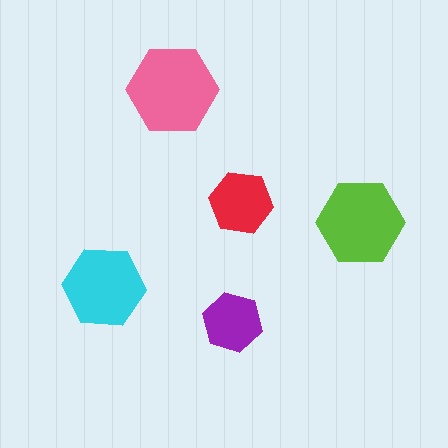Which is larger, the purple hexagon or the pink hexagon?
The pink one.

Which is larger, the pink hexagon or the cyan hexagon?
The pink one.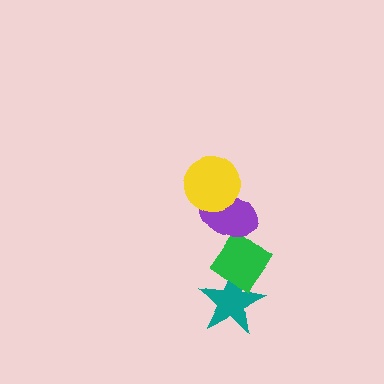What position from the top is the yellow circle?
The yellow circle is 1st from the top.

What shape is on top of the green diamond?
The purple ellipse is on top of the green diamond.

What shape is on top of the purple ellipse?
The yellow circle is on top of the purple ellipse.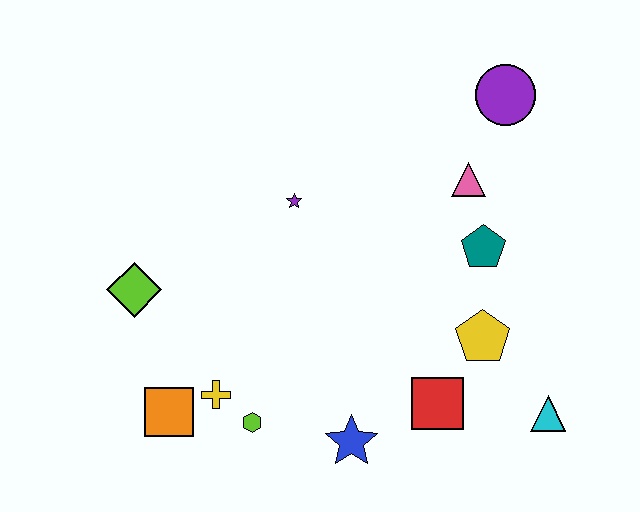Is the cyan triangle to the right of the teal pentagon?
Yes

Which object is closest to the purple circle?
The pink triangle is closest to the purple circle.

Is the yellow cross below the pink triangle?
Yes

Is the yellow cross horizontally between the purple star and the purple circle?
No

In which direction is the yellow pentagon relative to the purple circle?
The yellow pentagon is below the purple circle.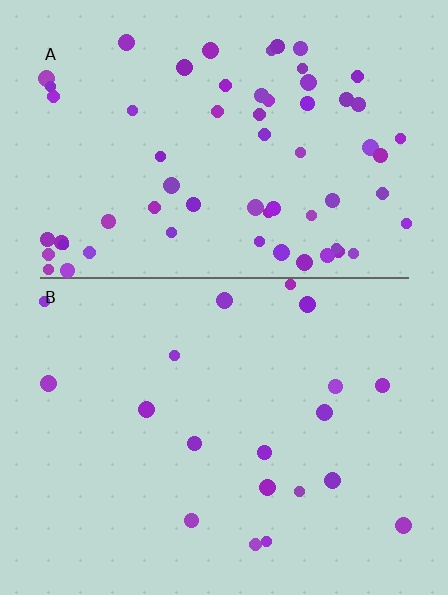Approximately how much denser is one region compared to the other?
Approximately 3.3× — region A over region B.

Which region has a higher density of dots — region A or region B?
A (the top).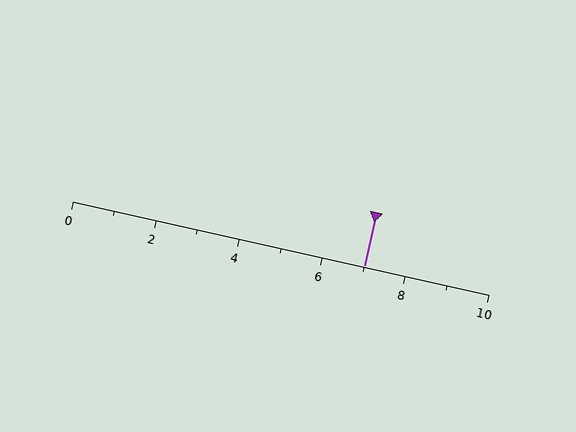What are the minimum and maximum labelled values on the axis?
The axis runs from 0 to 10.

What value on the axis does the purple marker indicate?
The marker indicates approximately 7.